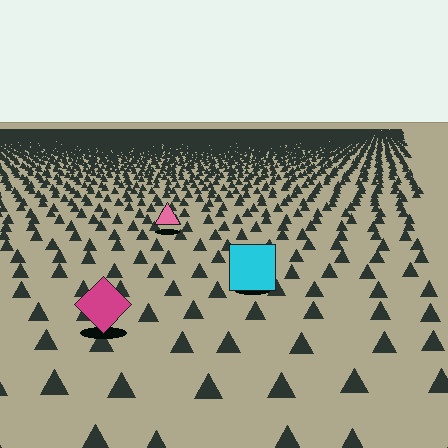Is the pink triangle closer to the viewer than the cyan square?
No. The cyan square is closer — you can tell from the texture gradient: the ground texture is coarser near it.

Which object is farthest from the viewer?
The pink triangle is farthest from the viewer. It appears smaller and the ground texture around it is denser.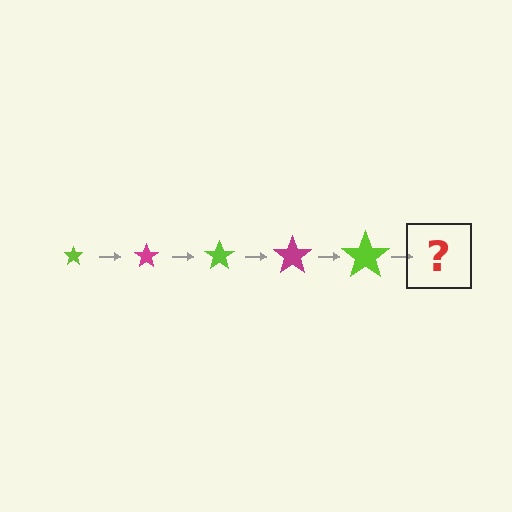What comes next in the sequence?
The next element should be a magenta star, larger than the previous one.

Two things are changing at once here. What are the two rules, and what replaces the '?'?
The two rules are that the star grows larger each step and the color cycles through lime and magenta. The '?' should be a magenta star, larger than the previous one.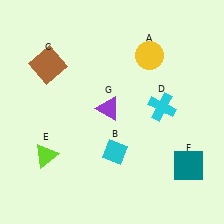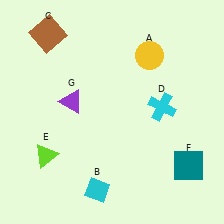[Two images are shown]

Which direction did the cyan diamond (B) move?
The cyan diamond (B) moved down.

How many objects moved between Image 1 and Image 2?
3 objects moved between the two images.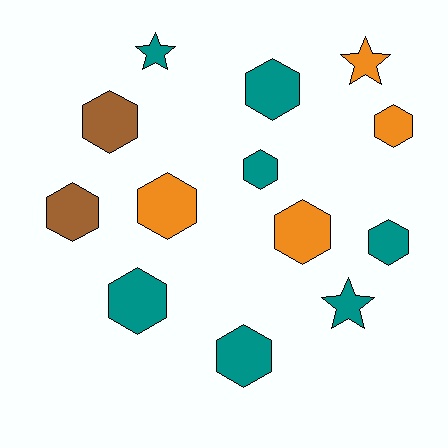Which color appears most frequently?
Teal, with 7 objects.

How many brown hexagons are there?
There are 2 brown hexagons.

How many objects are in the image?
There are 13 objects.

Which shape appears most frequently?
Hexagon, with 10 objects.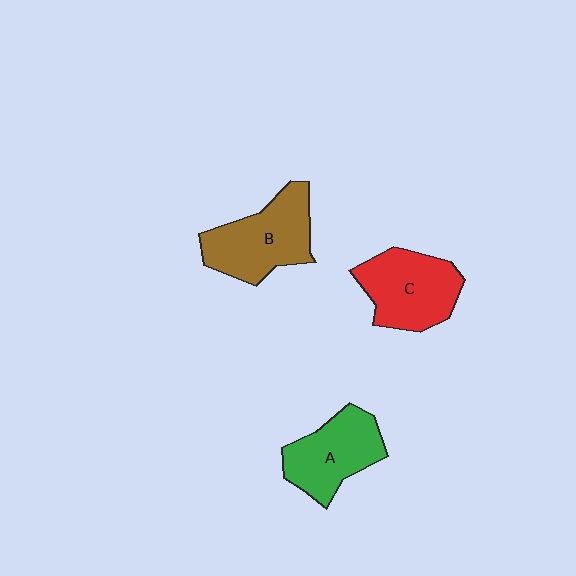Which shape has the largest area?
Shape B (brown).